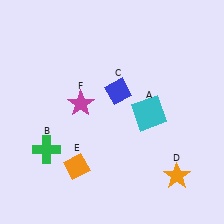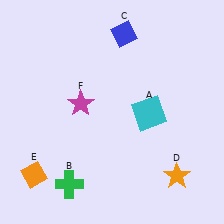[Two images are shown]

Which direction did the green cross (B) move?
The green cross (B) moved down.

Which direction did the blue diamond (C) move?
The blue diamond (C) moved up.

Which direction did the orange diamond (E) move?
The orange diamond (E) moved left.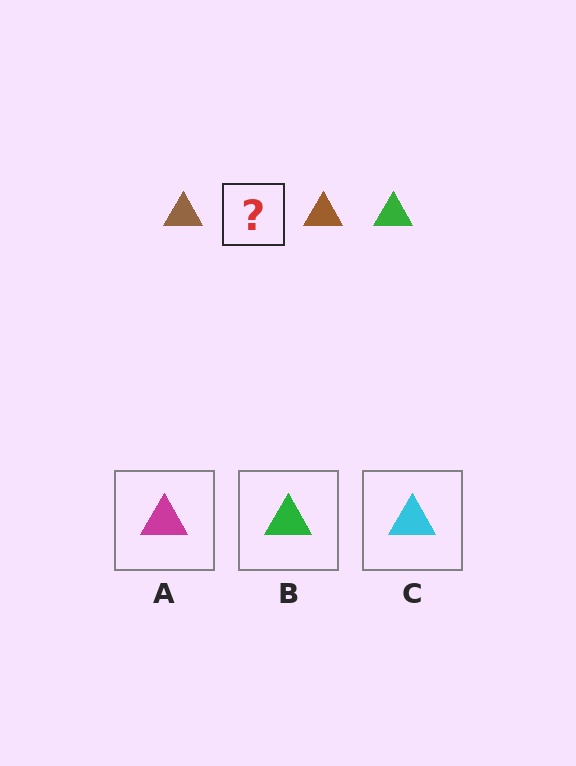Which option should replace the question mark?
Option B.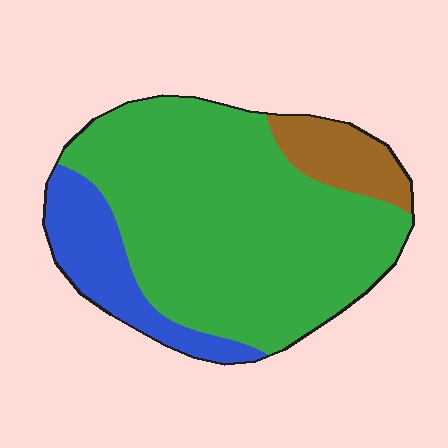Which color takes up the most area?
Green, at roughly 75%.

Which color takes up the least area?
Brown, at roughly 10%.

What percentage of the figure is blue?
Blue covers around 15% of the figure.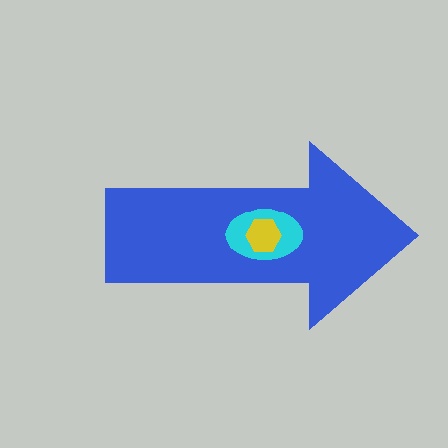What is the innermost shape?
The yellow hexagon.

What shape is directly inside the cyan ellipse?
The yellow hexagon.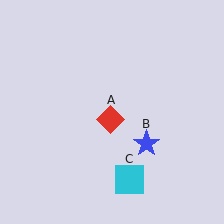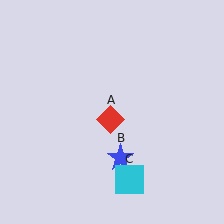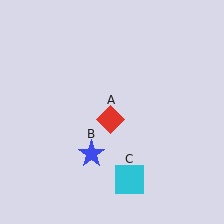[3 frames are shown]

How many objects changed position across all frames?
1 object changed position: blue star (object B).